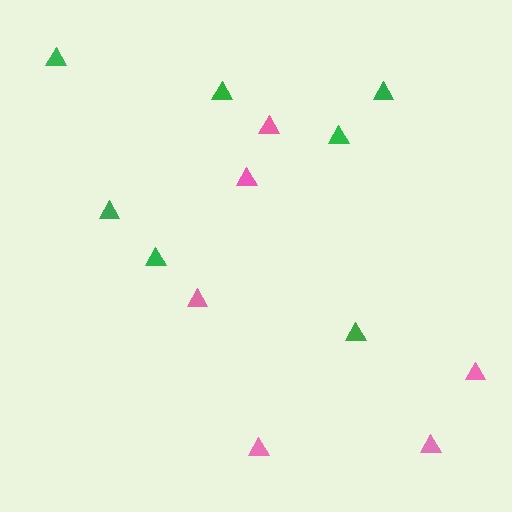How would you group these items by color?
There are 2 groups: one group of green triangles (7) and one group of pink triangles (6).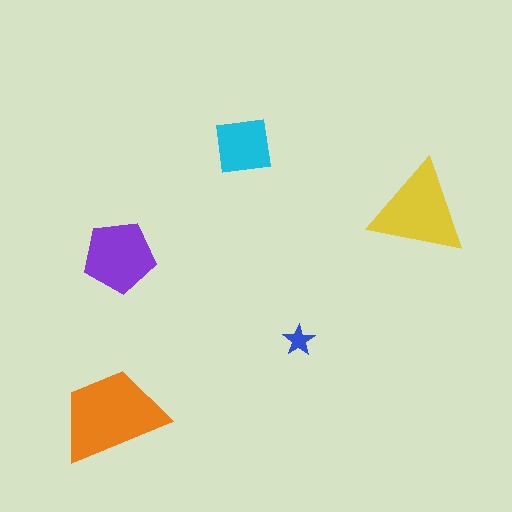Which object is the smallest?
The blue star.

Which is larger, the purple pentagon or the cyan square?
The purple pentagon.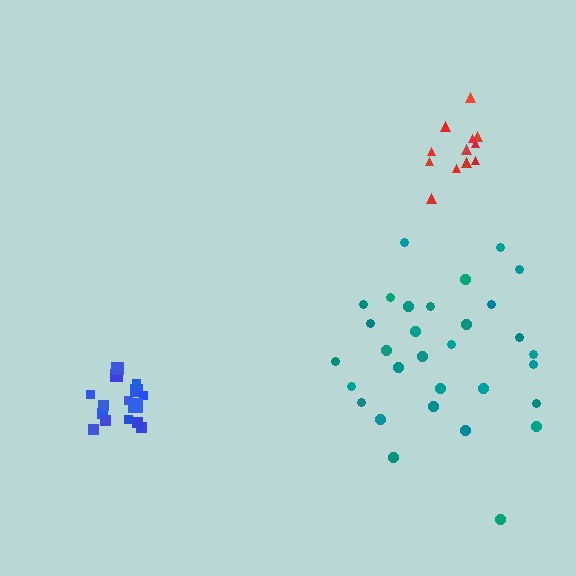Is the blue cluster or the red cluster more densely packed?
Blue.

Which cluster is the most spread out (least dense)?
Teal.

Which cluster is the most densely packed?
Blue.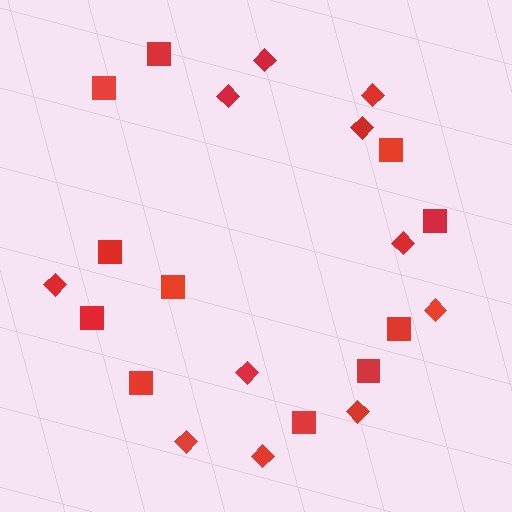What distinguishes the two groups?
There are 2 groups: one group of squares (11) and one group of diamonds (11).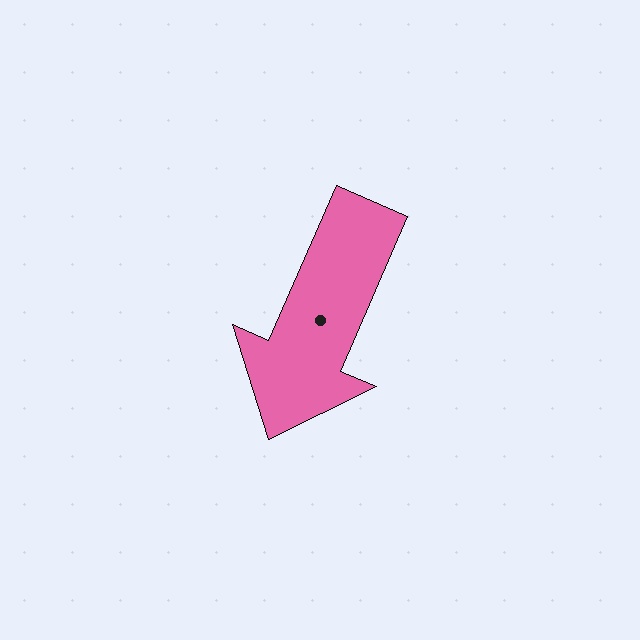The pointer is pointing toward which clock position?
Roughly 7 o'clock.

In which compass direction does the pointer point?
Southwest.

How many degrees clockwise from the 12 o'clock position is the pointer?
Approximately 203 degrees.